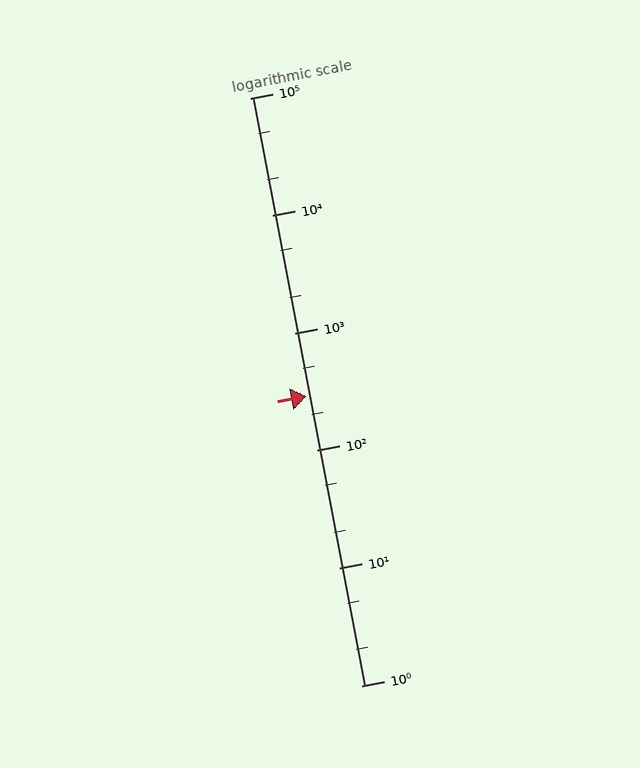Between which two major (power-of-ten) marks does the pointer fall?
The pointer is between 100 and 1000.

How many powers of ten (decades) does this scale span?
The scale spans 5 decades, from 1 to 100000.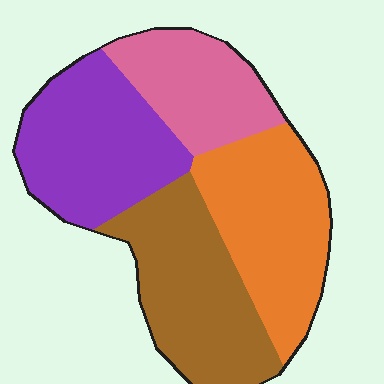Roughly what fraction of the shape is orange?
Orange takes up about one quarter (1/4) of the shape.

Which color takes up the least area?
Pink, at roughly 20%.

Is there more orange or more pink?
Orange.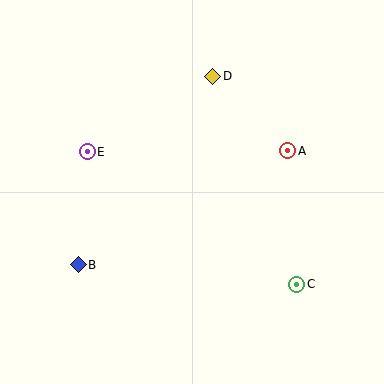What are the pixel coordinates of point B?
Point B is at (78, 265).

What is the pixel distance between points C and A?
The distance between C and A is 134 pixels.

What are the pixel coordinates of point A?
Point A is at (288, 151).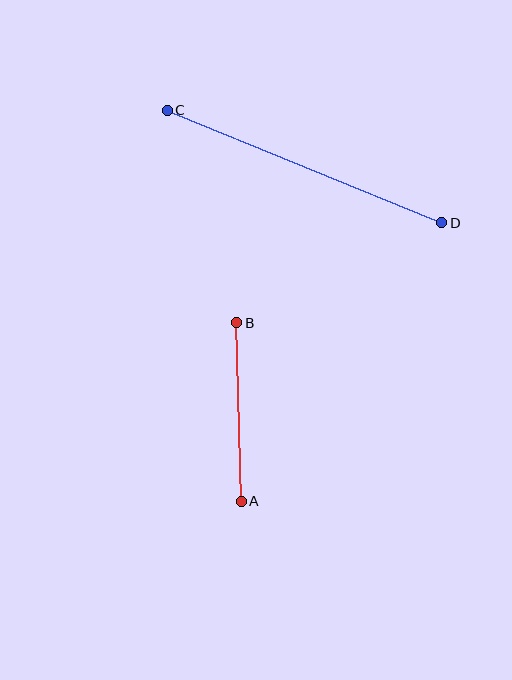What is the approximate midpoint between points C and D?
The midpoint is at approximately (304, 166) pixels.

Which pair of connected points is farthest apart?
Points C and D are farthest apart.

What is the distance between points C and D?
The distance is approximately 297 pixels.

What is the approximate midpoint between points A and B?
The midpoint is at approximately (239, 412) pixels.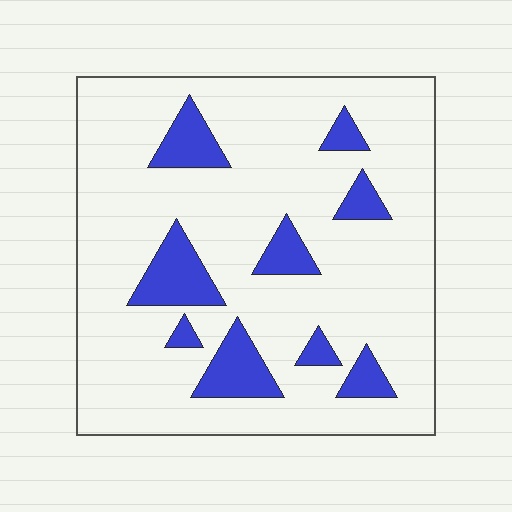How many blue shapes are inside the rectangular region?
9.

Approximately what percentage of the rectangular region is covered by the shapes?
Approximately 15%.